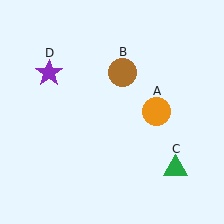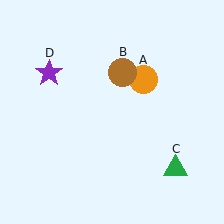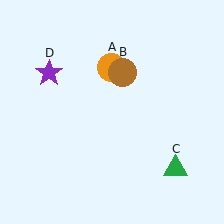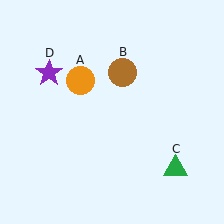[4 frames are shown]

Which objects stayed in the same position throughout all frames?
Brown circle (object B) and green triangle (object C) and purple star (object D) remained stationary.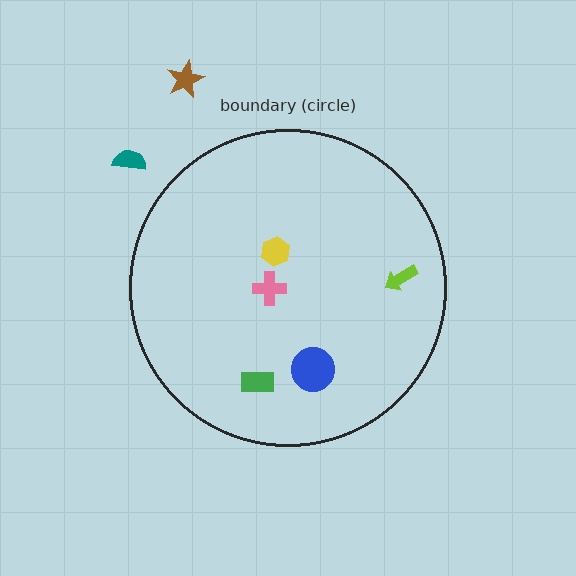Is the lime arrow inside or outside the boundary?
Inside.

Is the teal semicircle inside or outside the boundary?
Outside.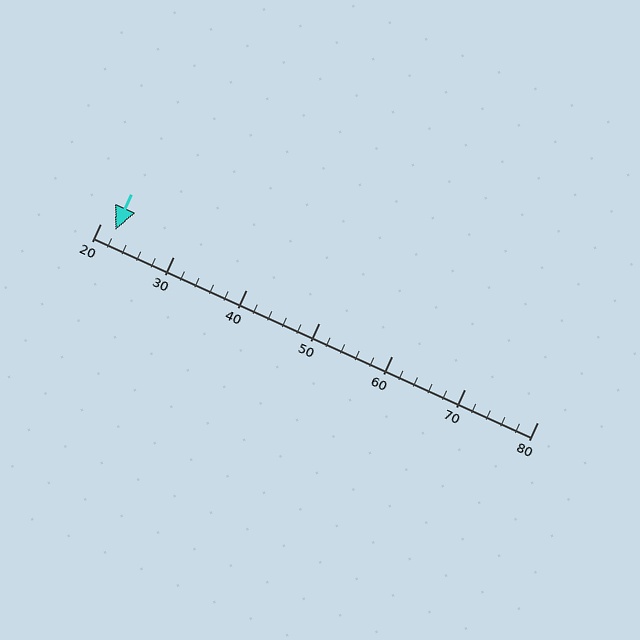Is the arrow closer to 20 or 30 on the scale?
The arrow is closer to 20.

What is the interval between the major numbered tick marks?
The major tick marks are spaced 10 units apart.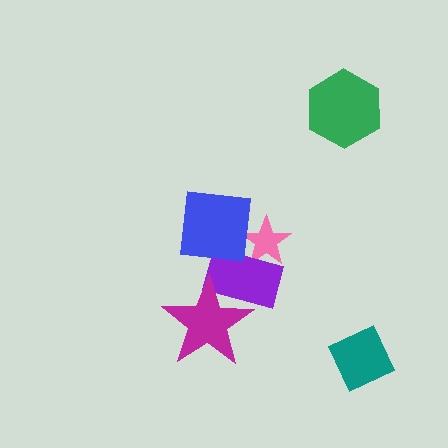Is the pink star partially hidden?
Yes, it is partially covered by another shape.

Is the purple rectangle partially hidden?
Yes, it is partially covered by another shape.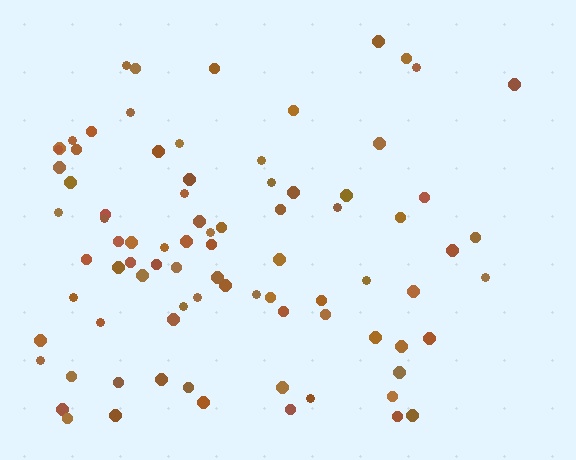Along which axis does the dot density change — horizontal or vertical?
Horizontal.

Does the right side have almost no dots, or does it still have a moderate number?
Still a moderate number, just noticeably fewer than the left.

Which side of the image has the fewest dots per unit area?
The right.